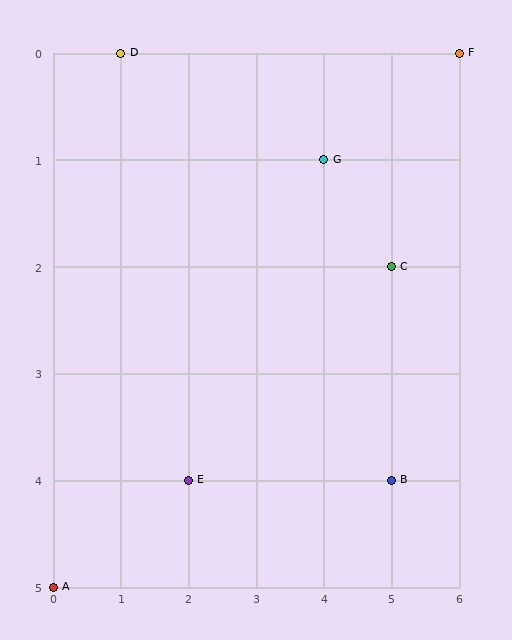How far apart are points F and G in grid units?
Points F and G are 2 columns and 1 row apart (about 2.2 grid units diagonally).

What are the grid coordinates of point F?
Point F is at grid coordinates (6, 0).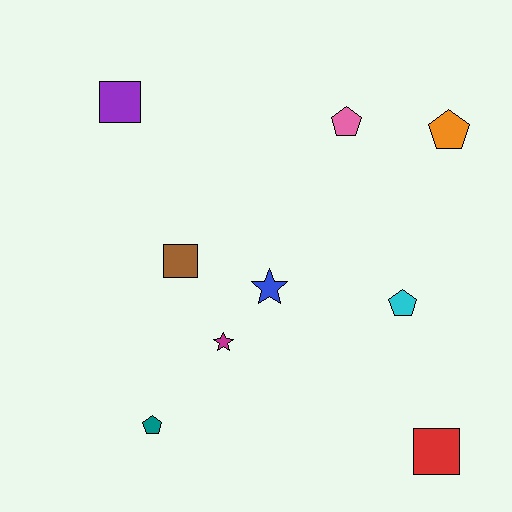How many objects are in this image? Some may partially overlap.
There are 9 objects.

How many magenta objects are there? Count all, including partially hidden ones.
There is 1 magenta object.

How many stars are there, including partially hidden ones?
There are 2 stars.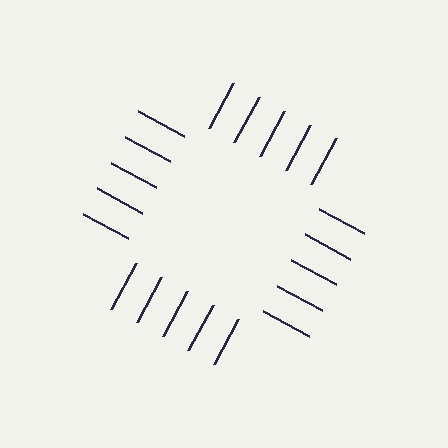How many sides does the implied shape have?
4 sides — the line-ends trace a square.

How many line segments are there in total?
20 — 5 along each of the 4 edges.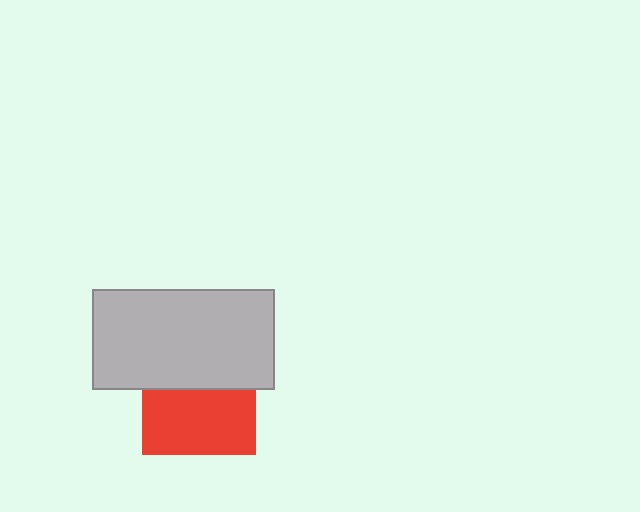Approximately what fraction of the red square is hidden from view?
Roughly 42% of the red square is hidden behind the light gray rectangle.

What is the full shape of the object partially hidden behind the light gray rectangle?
The partially hidden object is a red square.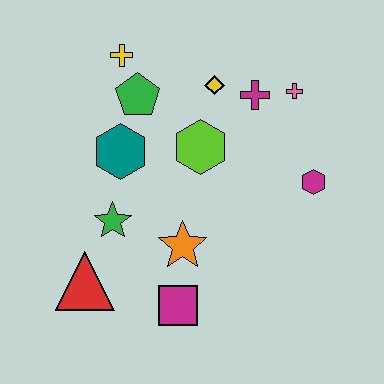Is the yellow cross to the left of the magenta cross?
Yes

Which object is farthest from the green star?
The pink cross is farthest from the green star.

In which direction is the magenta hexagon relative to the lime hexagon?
The magenta hexagon is to the right of the lime hexagon.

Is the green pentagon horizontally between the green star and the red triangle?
No